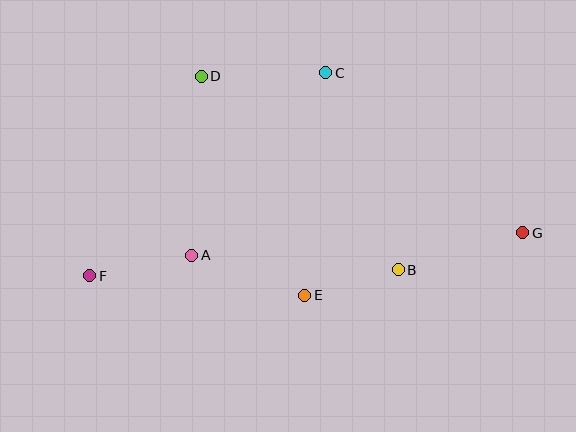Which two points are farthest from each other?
Points F and G are farthest from each other.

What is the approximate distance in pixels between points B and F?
The distance between B and F is approximately 308 pixels.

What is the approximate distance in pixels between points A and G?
The distance between A and G is approximately 332 pixels.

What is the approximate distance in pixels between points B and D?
The distance between B and D is approximately 276 pixels.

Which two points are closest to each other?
Points B and E are closest to each other.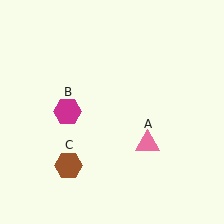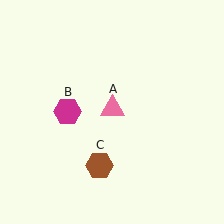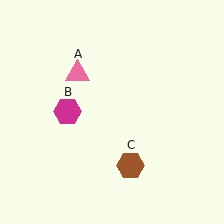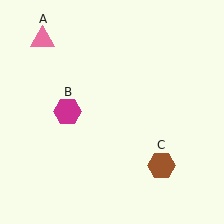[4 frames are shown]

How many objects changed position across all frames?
2 objects changed position: pink triangle (object A), brown hexagon (object C).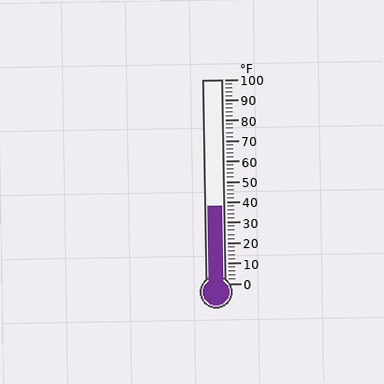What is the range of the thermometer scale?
The thermometer scale ranges from 0°F to 100°F.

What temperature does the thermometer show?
The thermometer shows approximately 38°F.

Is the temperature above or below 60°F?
The temperature is below 60°F.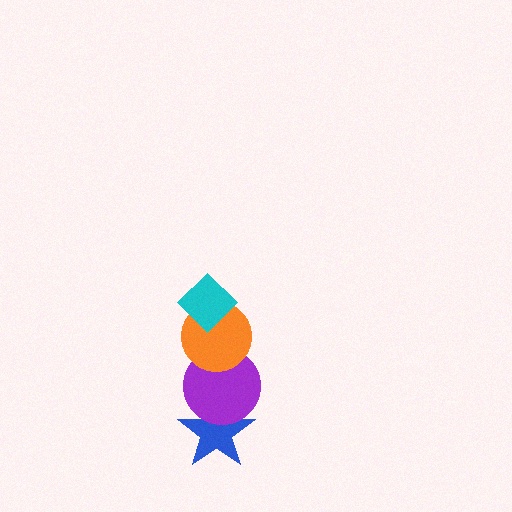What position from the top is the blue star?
The blue star is 4th from the top.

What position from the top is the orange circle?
The orange circle is 2nd from the top.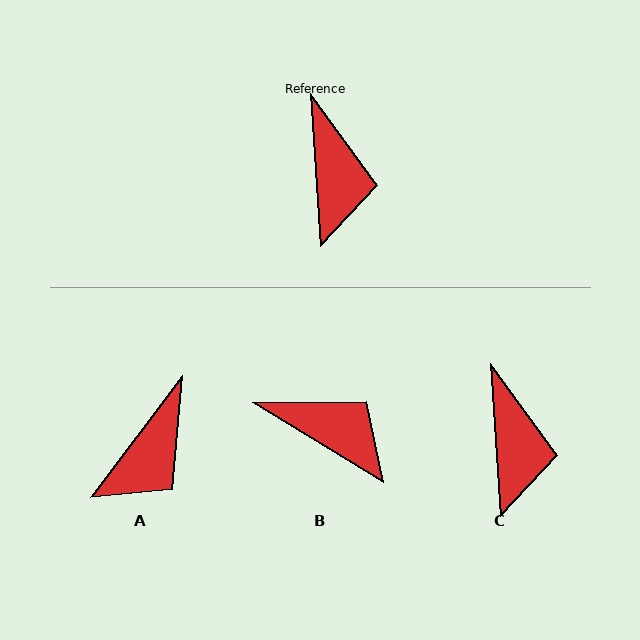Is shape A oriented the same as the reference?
No, it is off by about 41 degrees.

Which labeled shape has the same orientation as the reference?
C.